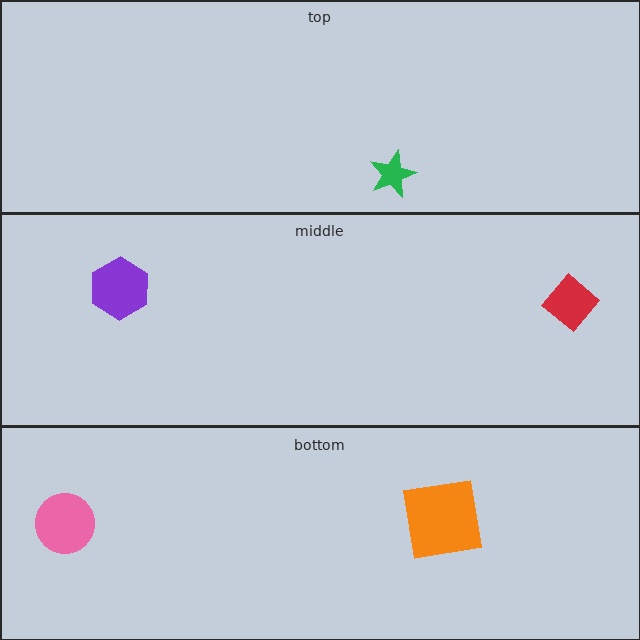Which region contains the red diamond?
The middle region.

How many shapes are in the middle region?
2.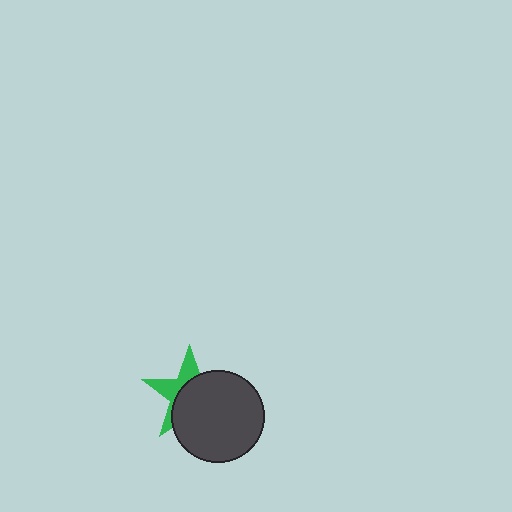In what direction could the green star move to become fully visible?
The green star could move toward the upper-left. That would shift it out from behind the dark gray circle entirely.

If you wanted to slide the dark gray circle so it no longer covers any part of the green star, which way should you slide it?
Slide it toward the lower-right — that is the most direct way to separate the two shapes.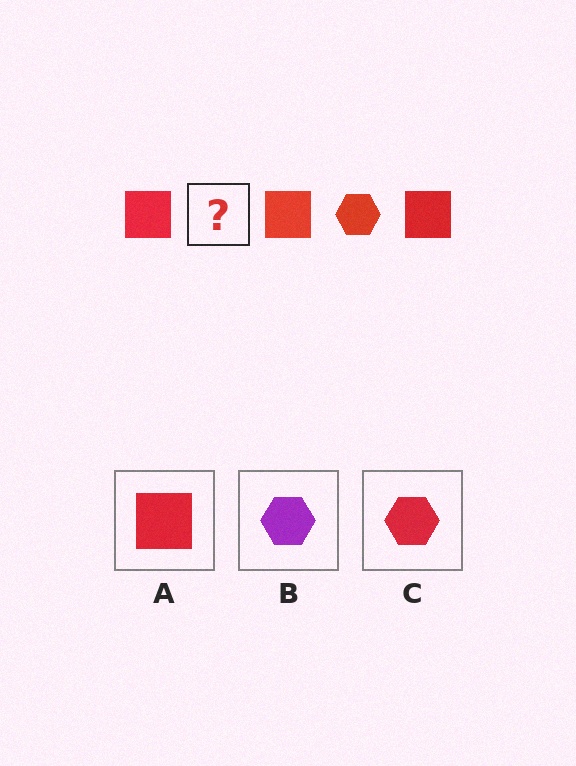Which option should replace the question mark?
Option C.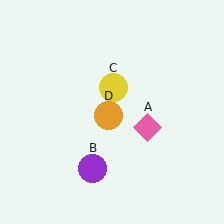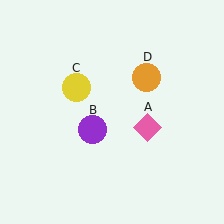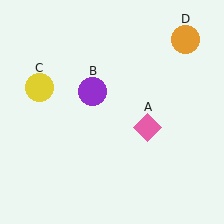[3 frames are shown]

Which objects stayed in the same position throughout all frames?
Pink diamond (object A) remained stationary.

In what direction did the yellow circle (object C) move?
The yellow circle (object C) moved left.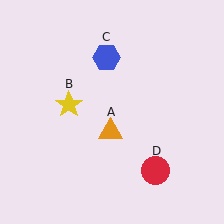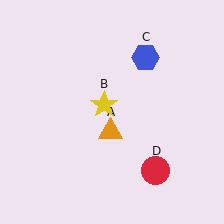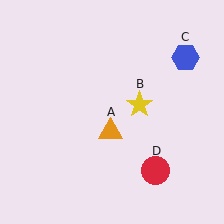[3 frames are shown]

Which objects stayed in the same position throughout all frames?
Orange triangle (object A) and red circle (object D) remained stationary.